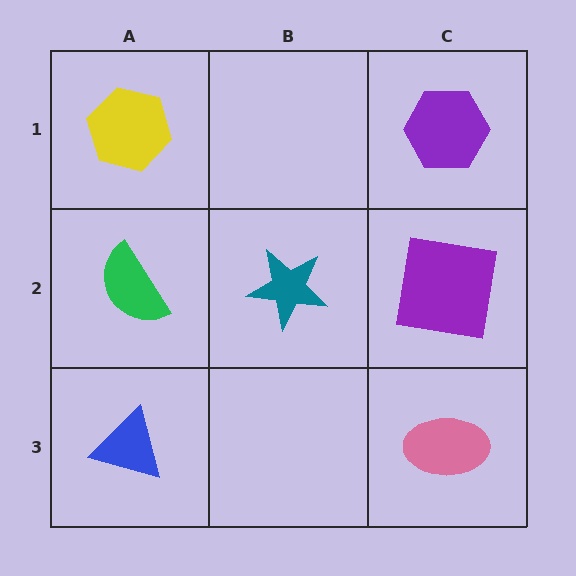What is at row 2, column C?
A purple square.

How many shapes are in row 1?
2 shapes.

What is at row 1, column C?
A purple hexagon.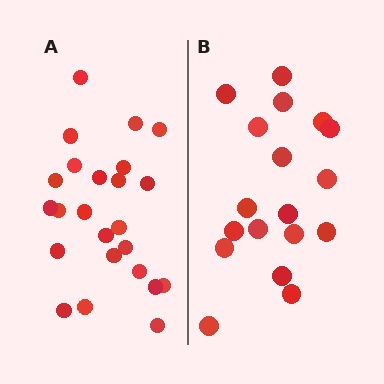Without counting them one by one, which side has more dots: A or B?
Region A (the left region) has more dots.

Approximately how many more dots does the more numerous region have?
Region A has about 6 more dots than region B.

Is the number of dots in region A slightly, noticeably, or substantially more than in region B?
Region A has noticeably more, but not dramatically so. The ratio is roughly 1.3 to 1.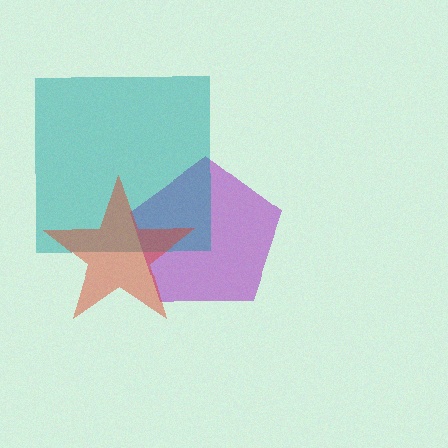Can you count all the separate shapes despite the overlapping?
Yes, there are 3 separate shapes.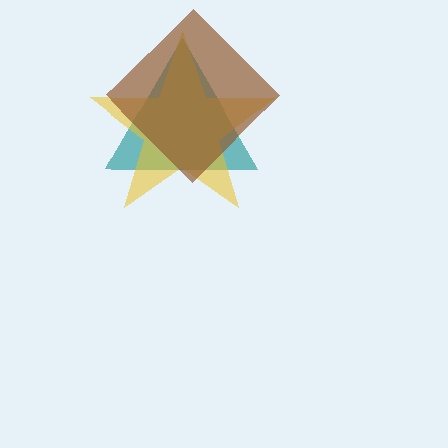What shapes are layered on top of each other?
The layered shapes are: a teal triangle, a yellow star, a brown diamond.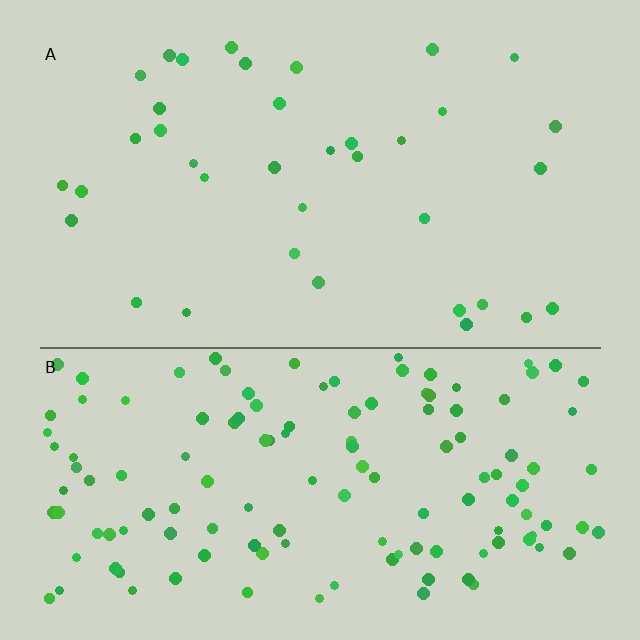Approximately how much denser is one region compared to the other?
Approximately 3.6× — region B over region A.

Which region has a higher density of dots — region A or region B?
B (the bottom).